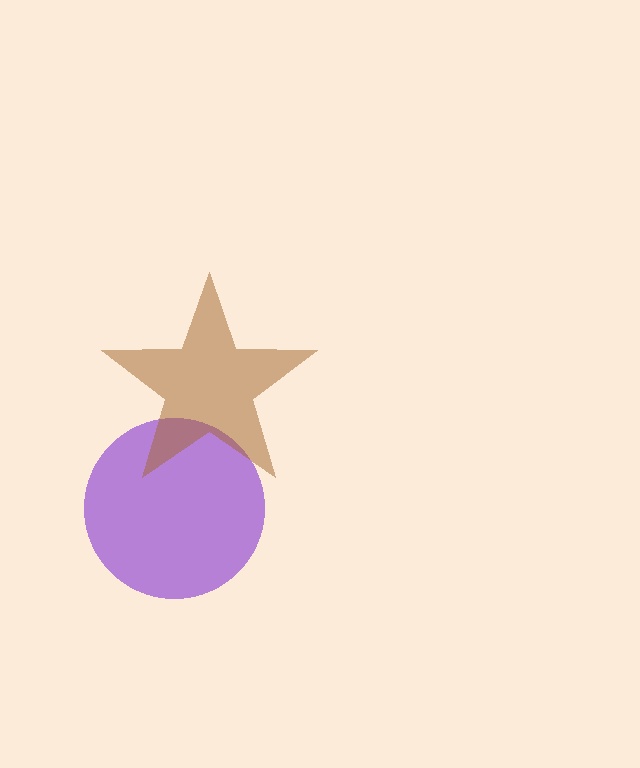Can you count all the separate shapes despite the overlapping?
Yes, there are 2 separate shapes.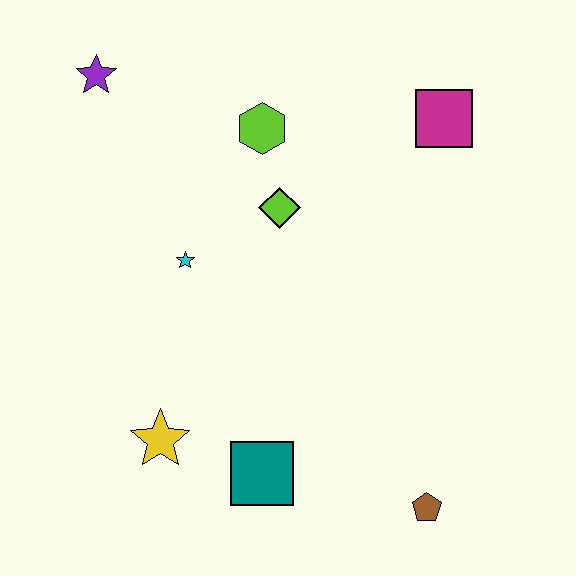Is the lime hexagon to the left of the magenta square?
Yes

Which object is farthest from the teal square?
The purple star is farthest from the teal square.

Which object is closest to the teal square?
The yellow star is closest to the teal square.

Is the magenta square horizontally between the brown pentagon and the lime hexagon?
No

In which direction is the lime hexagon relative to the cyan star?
The lime hexagon is above the cyan star.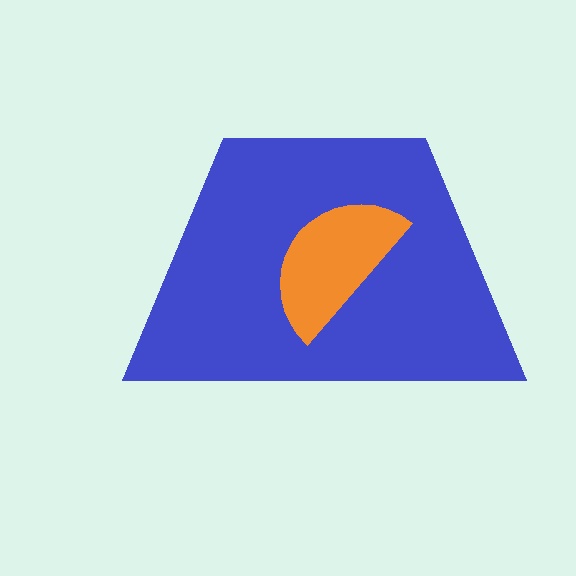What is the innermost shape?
The orange semicircle.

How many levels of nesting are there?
2.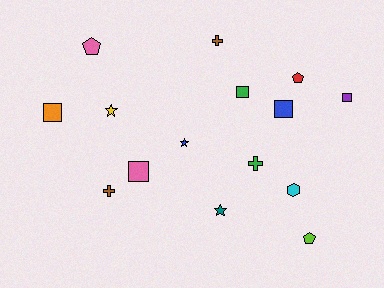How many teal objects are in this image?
There is 1 teal object.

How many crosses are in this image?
There are 3 crosses.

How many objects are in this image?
There are 15 objects.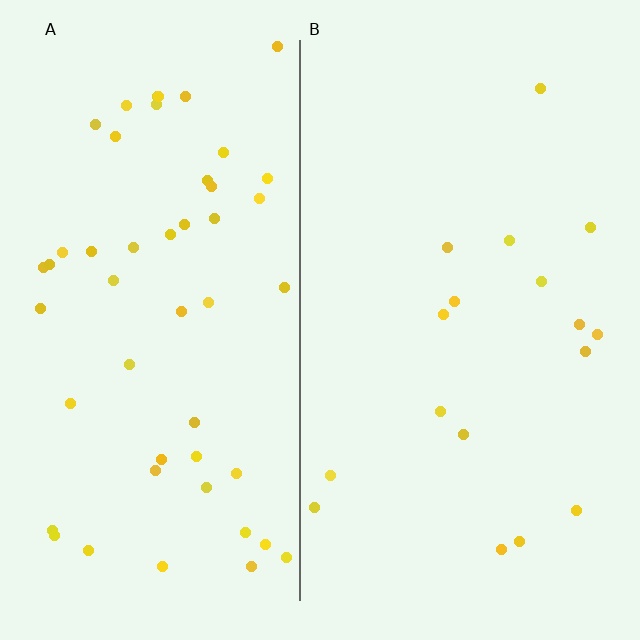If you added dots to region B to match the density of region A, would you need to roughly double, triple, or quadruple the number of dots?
Approximately triple.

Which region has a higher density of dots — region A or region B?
A (the left).